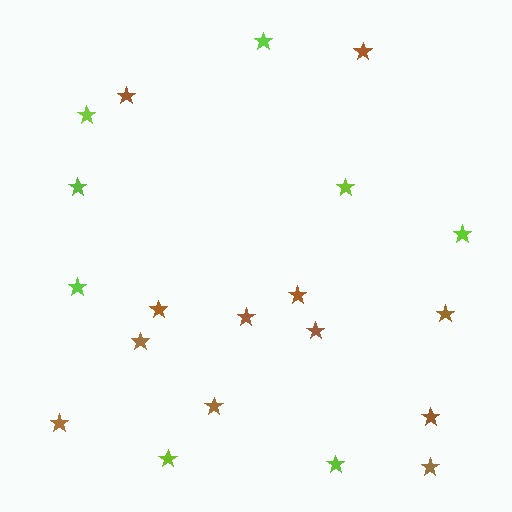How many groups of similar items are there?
There are 2 groups: one group of lime stars (8) and one group of brown stars (12).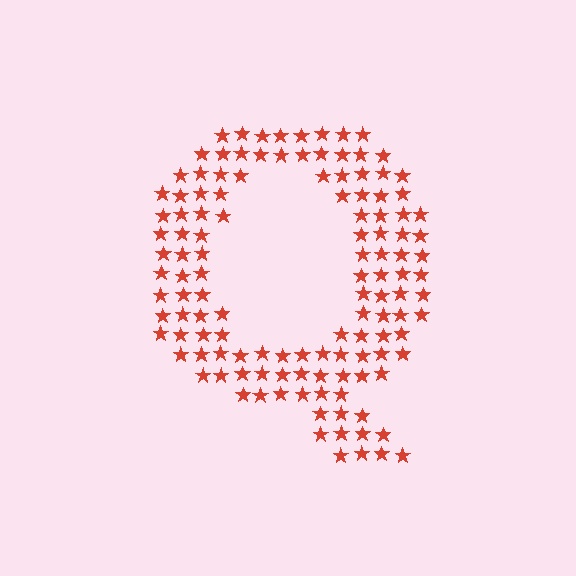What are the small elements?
The small elements are stars.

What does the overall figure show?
The overall figure shows the letter Q.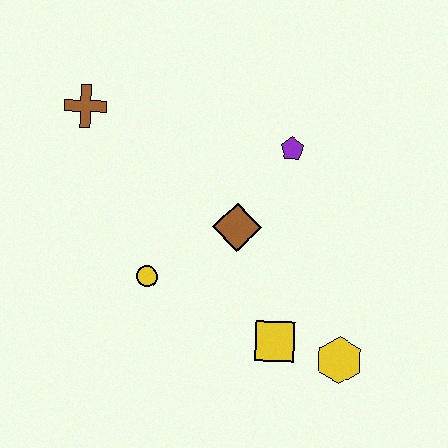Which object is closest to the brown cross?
The yellow circle is closest to the brown cross.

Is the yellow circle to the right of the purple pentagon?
No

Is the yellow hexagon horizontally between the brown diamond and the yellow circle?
No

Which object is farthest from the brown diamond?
The brown cross is farthest from the brown diamond.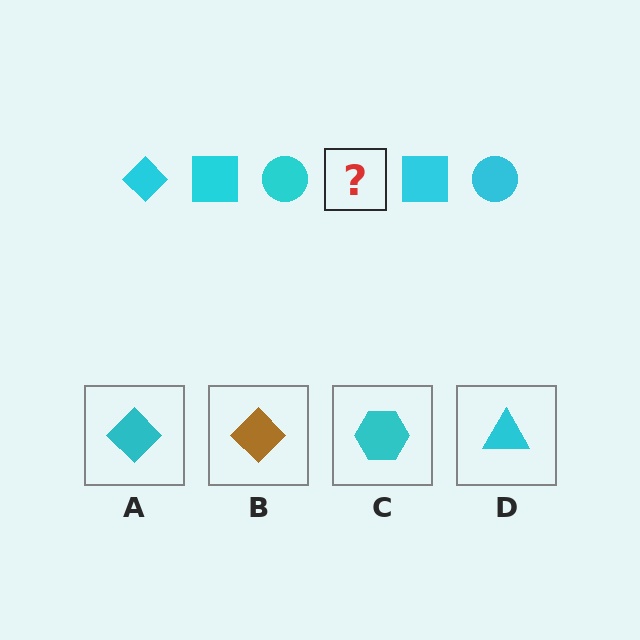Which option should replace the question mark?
Option A.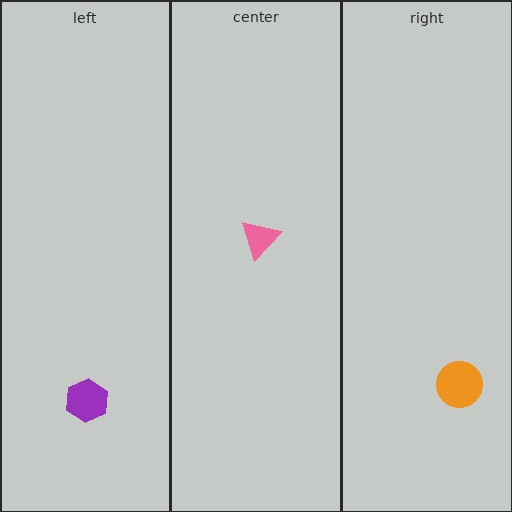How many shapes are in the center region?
1.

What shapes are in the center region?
The pink triangle.